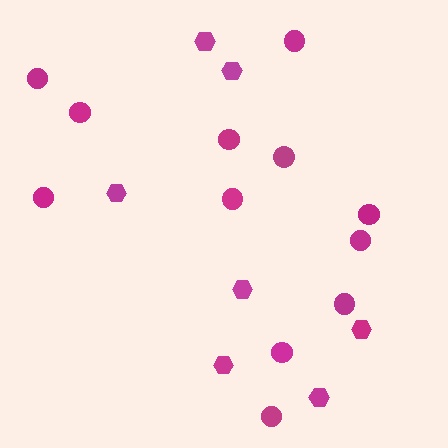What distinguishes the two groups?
There are 2 groups: one group of hexagons (7) and one group of circles (12).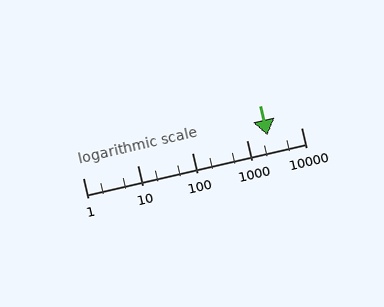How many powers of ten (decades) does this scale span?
The scale spans 4 decades, from 1 to 10000.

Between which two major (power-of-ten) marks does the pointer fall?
The pointer is between 1000 and 10000.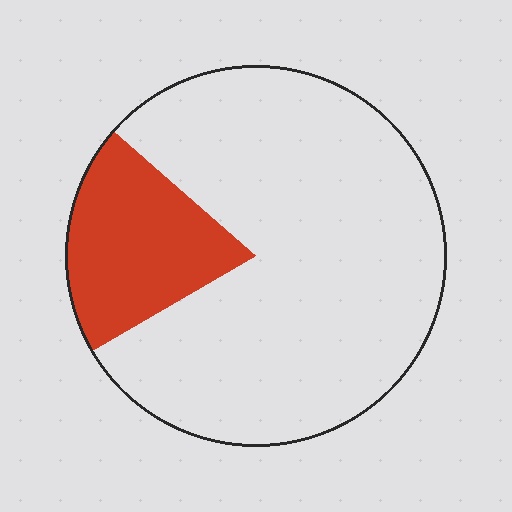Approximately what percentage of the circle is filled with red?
Approximately 20%.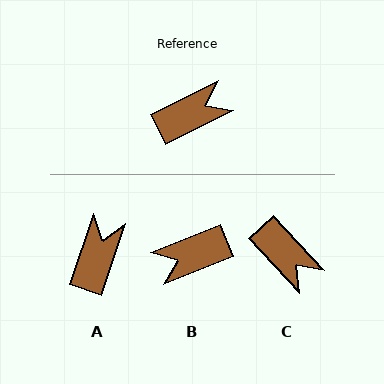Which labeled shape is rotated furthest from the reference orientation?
B, about 175 degrees away.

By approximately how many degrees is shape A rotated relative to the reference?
Approximately 45 degrees counter-clockwise.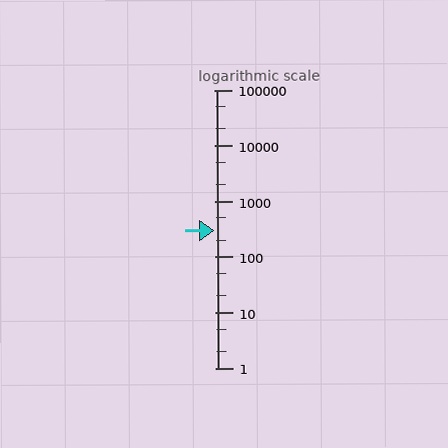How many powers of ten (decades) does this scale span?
The scale spans 5 decades, from 1 to 100000.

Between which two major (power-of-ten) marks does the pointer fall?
The pointer is between 100 and 1000.